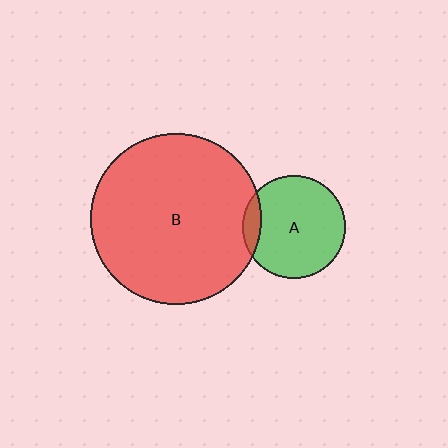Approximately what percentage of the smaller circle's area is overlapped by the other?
Approximately 10%.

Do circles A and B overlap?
Yes.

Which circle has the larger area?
Circle B (red).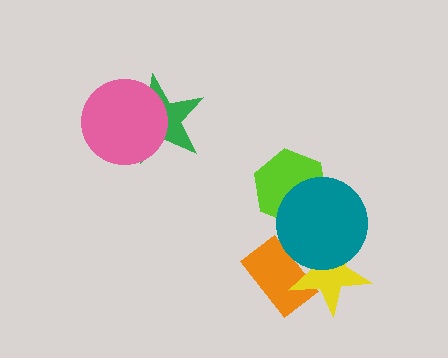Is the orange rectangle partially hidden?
Yes, it is partially covered by another shape.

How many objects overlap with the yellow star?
2 objects overlap with the yellow star.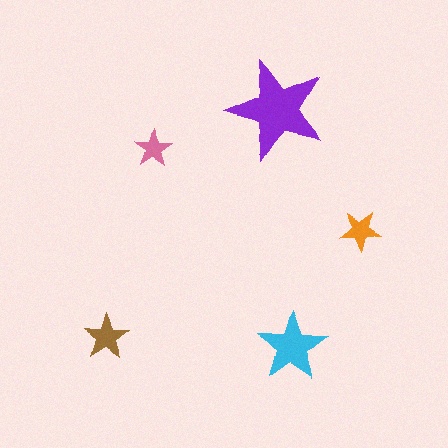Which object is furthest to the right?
The orange star is rightmost.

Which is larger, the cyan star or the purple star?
The purple one.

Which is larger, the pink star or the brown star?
The brown one.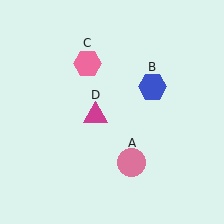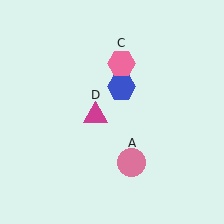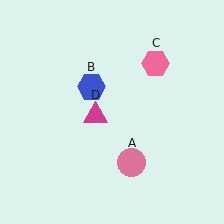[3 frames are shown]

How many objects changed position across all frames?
2 objects changed position: blue hexagon (object B), pink hexagon (object C).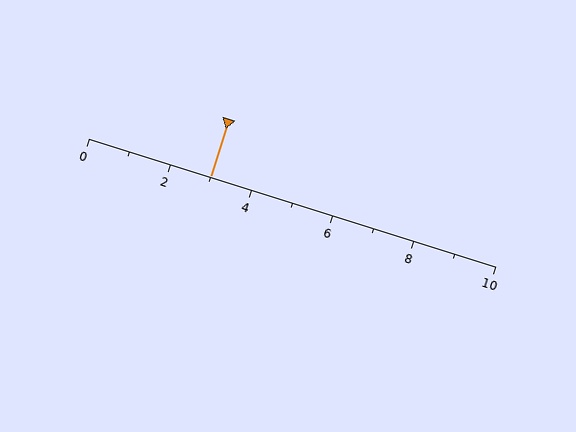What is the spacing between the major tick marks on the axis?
The major ticks are spaced 2 apart.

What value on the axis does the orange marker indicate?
The marker indicates approximately 3.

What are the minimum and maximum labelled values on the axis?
The axis runs from 0 to 10.